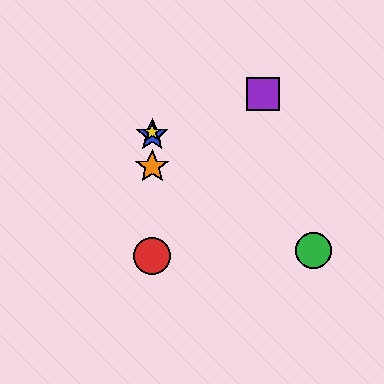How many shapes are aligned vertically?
4 shapes (the red circle, the blue star, the yellow star, the orange star) are aligned vertically.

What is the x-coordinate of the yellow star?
The yellow star is at x≈152.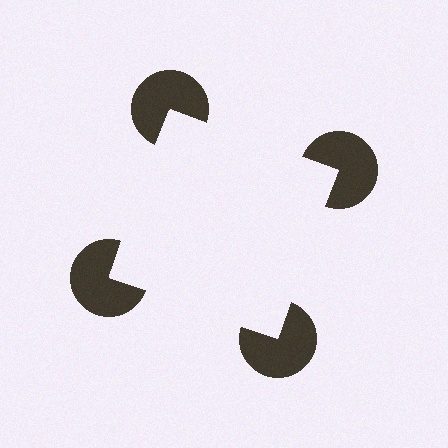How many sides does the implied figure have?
4 sides.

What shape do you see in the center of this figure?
An illusory square — its edges are inferred from the aligned wedge cuts in the pac-man discs, not physically drawn.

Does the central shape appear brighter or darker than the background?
It typically appears slightly brighter than the background, even though no actual brightness change is drawn.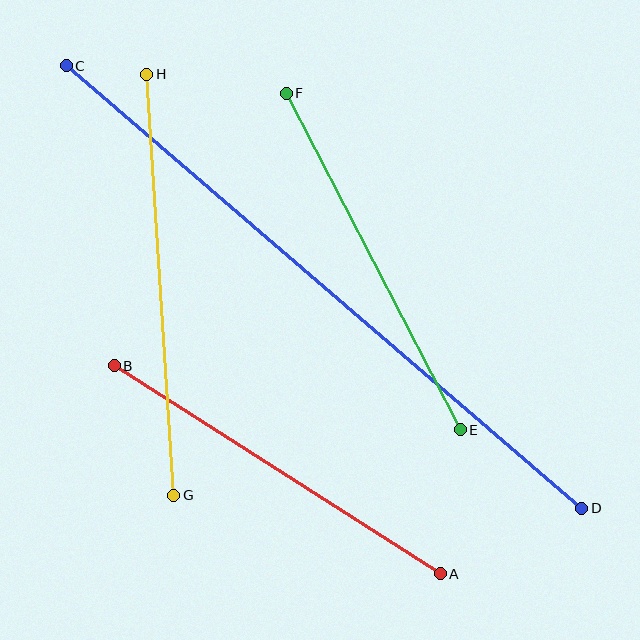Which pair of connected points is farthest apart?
Points C and D are farthest apart.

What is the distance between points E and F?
The distance is approximately 379 pixels.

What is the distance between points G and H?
The distance is approximately 422 pixels.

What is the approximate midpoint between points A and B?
The midpoint is at approximately (277, 470) pixels.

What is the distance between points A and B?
The distance is approximately 387 pixels.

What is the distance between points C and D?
The distance is approximately 679 pixels.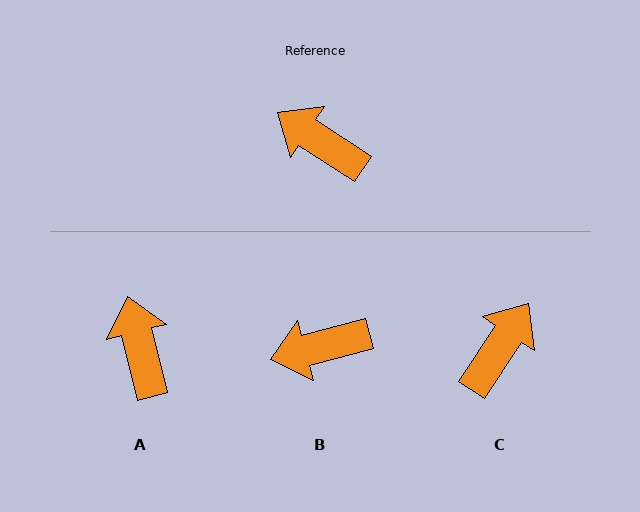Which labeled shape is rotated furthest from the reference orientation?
C, about 90 degrees away.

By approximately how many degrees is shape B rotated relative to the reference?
Approximately 48 degrees counter-clockwise.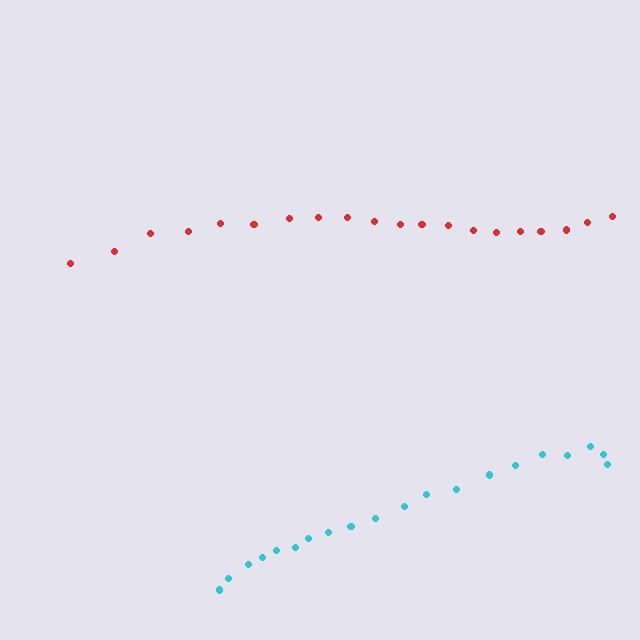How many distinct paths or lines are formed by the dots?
There are 2 distinct paths.